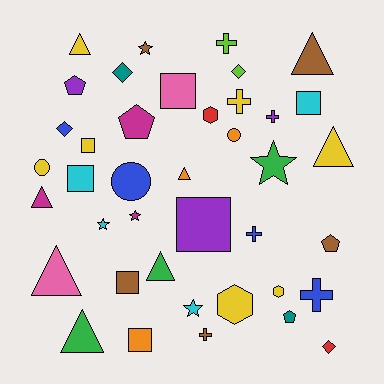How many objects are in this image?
There are 40 objects.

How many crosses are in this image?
There are 6 crosses.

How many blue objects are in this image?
There are 4 blue objects.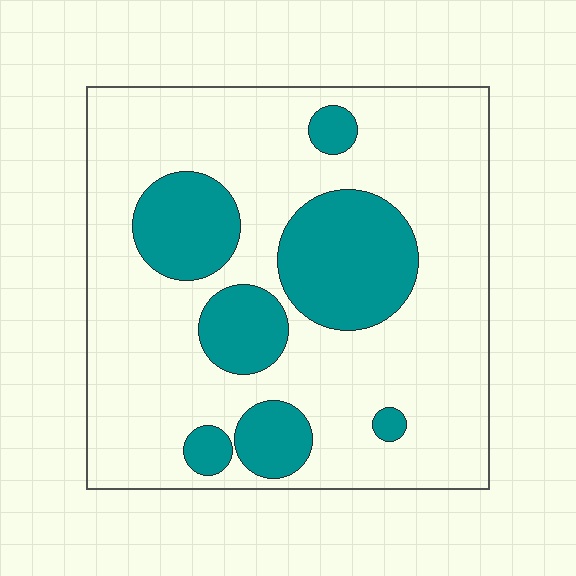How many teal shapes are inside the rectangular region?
7.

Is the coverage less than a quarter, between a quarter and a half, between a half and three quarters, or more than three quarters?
Between a quarter and a half.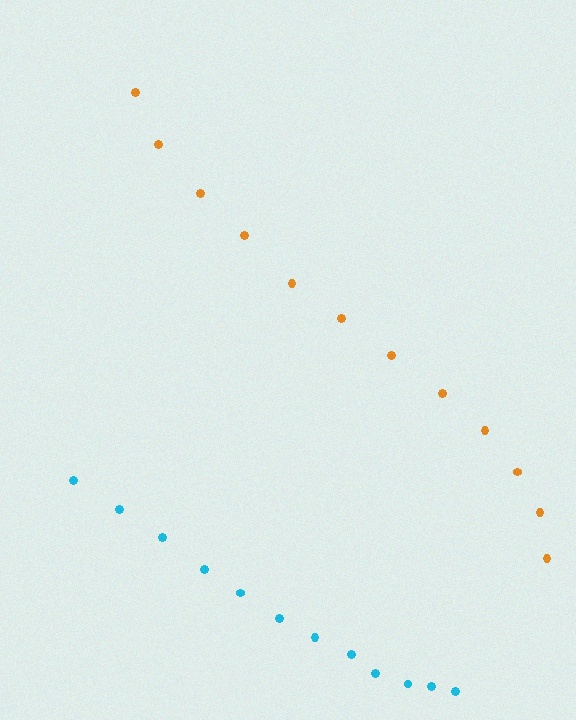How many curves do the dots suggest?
There are 2 distinct paths.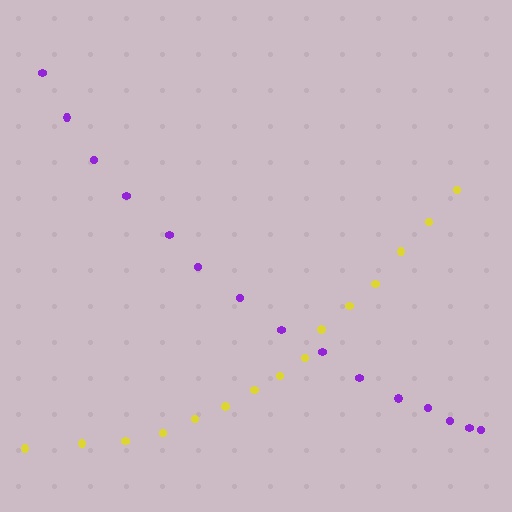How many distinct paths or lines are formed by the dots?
There are 2 distinct paths.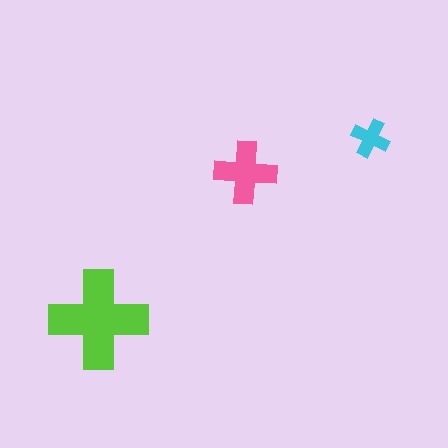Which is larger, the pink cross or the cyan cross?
The pink one.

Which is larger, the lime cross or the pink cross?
The lime one.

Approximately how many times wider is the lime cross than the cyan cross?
About 2.5 times wider.